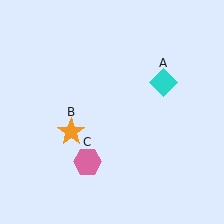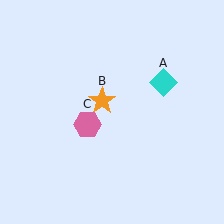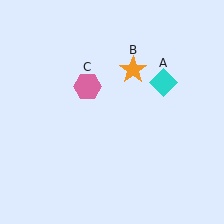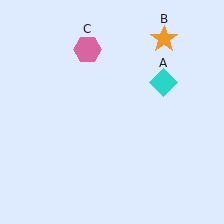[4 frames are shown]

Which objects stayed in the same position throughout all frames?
Cyan diamond (object A) remained stationary.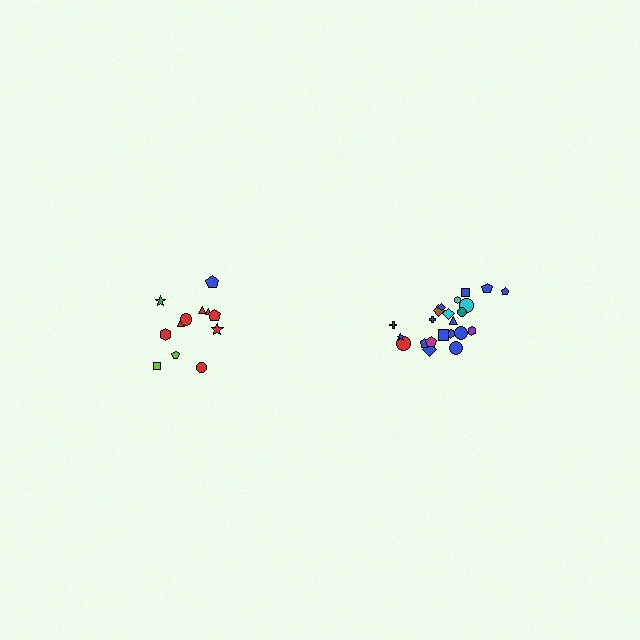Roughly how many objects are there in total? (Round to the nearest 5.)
Roughly 35 objects in total.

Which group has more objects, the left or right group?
The right group.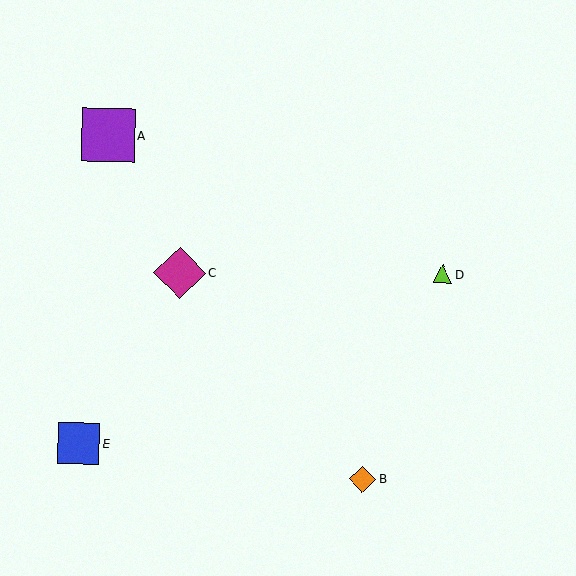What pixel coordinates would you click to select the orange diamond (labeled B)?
Click at (362, 479) to select the orange diamond B.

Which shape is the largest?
The purple square (labeled A) is the largest.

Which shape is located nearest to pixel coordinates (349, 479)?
The orange diamond (labeled B) at (362, 479) is nearest to that location.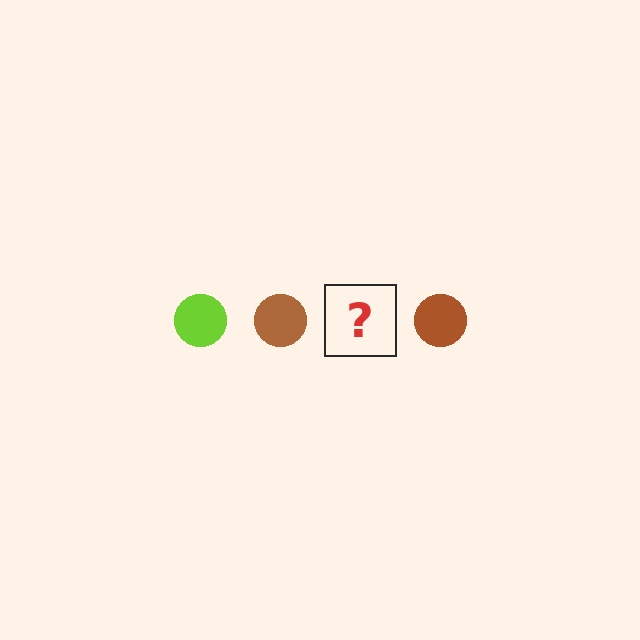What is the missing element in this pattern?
The missing element is a lime circle.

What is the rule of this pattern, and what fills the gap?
The rule is that the pattern cycles through lime, brown circles. The gap should be filled with a lime circle.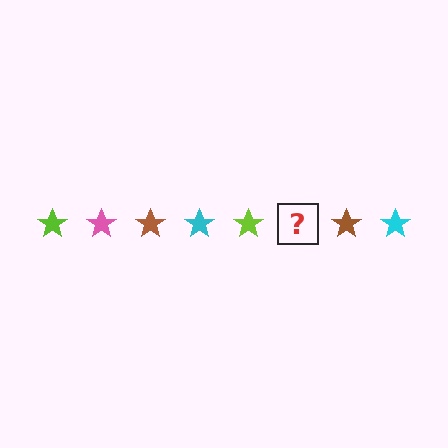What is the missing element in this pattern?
The missing element is a pink star.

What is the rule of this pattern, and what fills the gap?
The rule is that the pattern cycles through lime, pink, brown, cyan stars. The gap should be filled with a pink star.